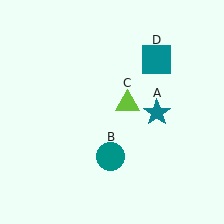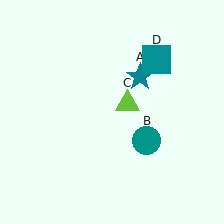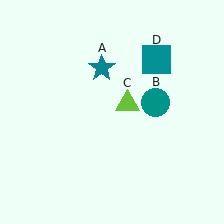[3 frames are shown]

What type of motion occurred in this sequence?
The teal star (object A), teal circle (object B) rotated counterclockwise around the center of the scene.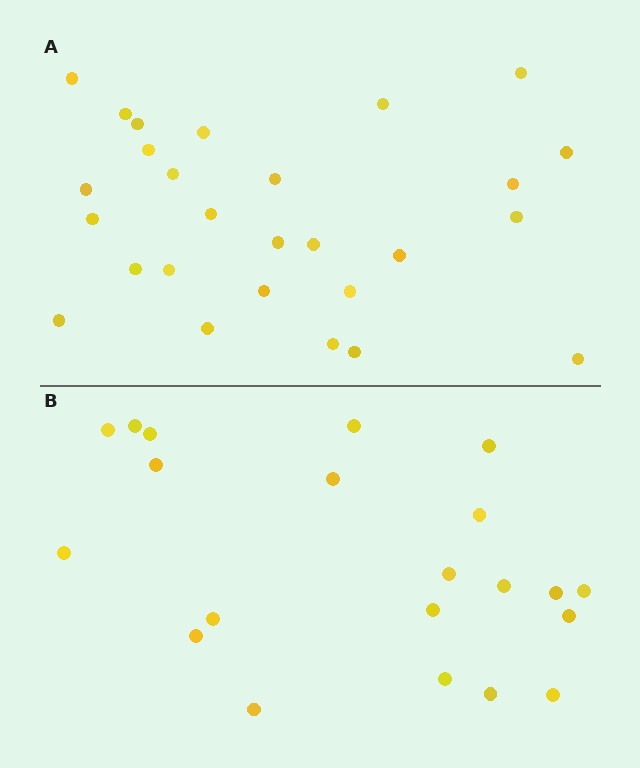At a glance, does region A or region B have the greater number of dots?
Region A (the top region) has more dots.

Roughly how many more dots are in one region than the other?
Region A has about 6 more dots than region B.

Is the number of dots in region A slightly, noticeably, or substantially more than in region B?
Region A has noticeably more, but not dramatically so. The ratio is roughly 1.3 to 1.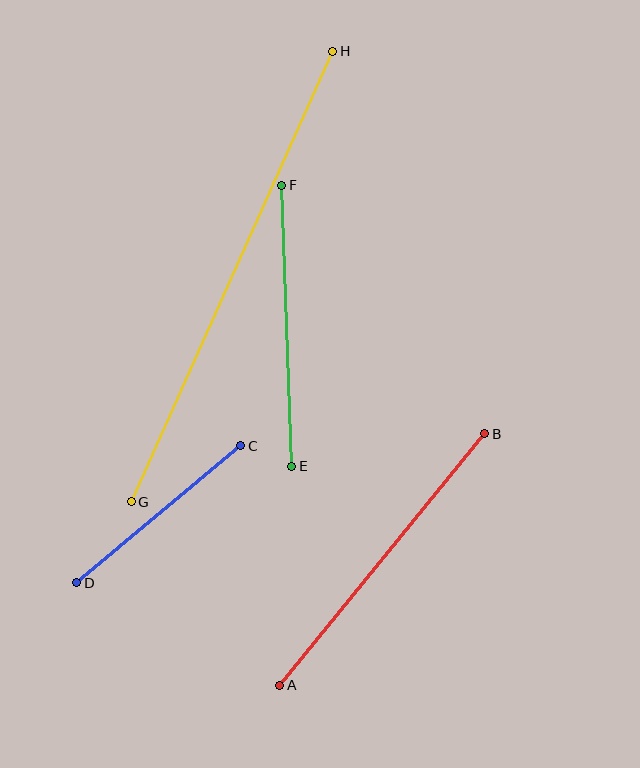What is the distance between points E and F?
The distance is approximately 281 pixels.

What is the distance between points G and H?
The distance is approximately 493 pixels.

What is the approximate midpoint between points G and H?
The midpoint is at approximately (232, 277) pixels.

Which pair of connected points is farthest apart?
Points G and H are farthest apart.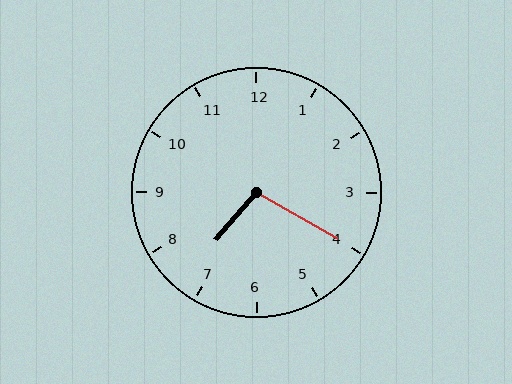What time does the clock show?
7:20.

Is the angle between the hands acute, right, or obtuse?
It is obtuse.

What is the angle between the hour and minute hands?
Approximately 100 degrees.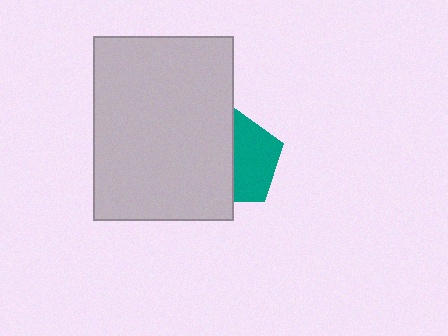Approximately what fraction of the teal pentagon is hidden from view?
Roughly 49% of the teal pentagon is hidden behind the light gray rectangle.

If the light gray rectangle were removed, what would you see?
You would see the complete teal pentagon.